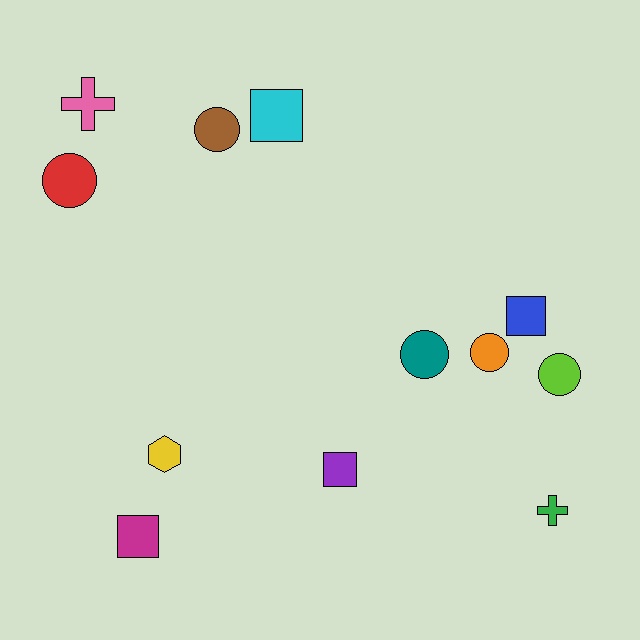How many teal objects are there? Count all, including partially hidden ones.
There is 1 teal object.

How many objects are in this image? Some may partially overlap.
There are 12 objects.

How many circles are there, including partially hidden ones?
There are 5 circles.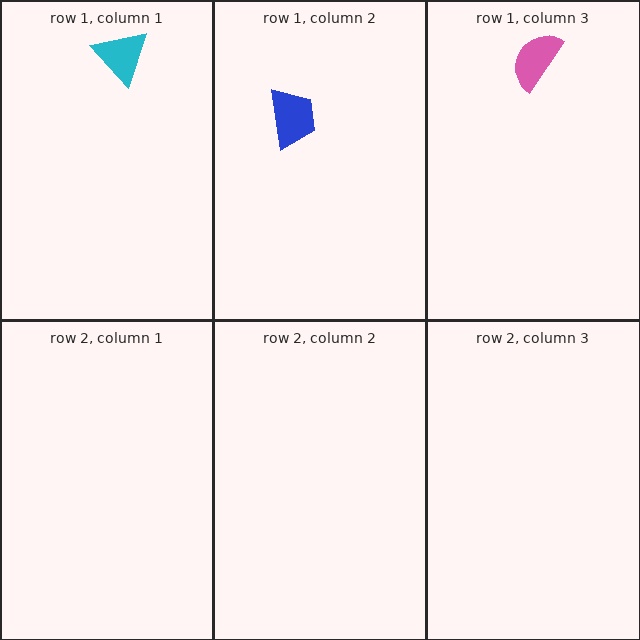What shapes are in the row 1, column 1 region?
The cyan triangle.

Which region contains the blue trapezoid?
The row 1, column 2 region.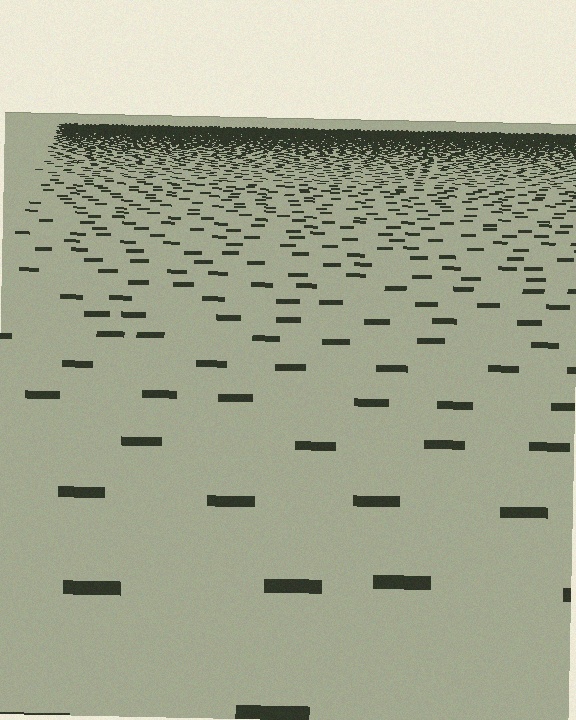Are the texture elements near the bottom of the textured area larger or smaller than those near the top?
Larger. Near the bottom, elements are closer to the viewer and appear at a bigger on-screen size.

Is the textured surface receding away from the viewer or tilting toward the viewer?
The surface is receding away from the viewer. Texture elements get smaller and denser toward the top.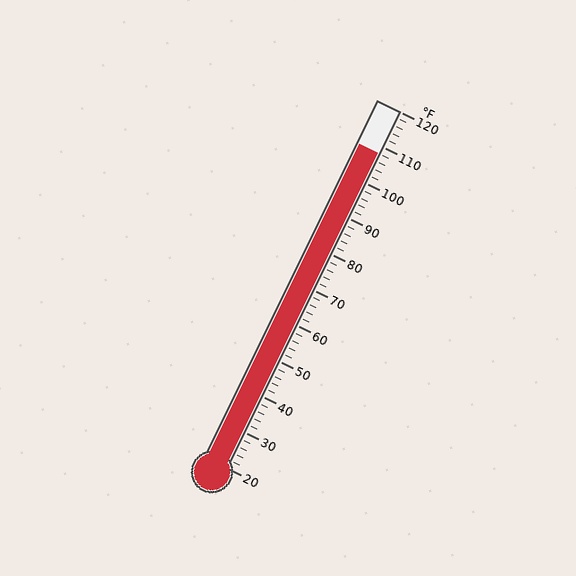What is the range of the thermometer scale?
The thermometer scale ranges from 20°F to 120°F.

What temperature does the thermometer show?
The thermometer shows approximately 108°F.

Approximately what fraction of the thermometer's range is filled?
The thermometer is filled to approximately 90% of its range.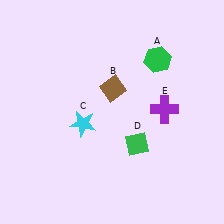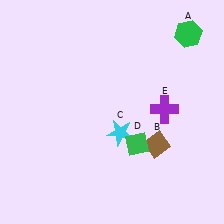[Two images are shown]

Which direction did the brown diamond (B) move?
The brown diamond (B) moved down.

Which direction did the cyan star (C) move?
The cyan star (C) moved right.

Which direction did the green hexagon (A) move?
The green hexagon (A) moved right.